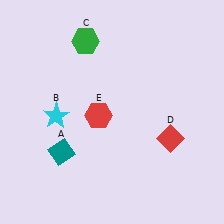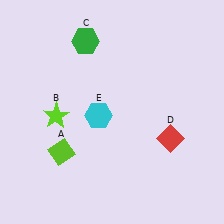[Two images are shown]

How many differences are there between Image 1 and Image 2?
There are 3 differences between the two images.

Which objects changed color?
A changed from teal to lime. B changed from cyan to lime. E changed from red to cyan.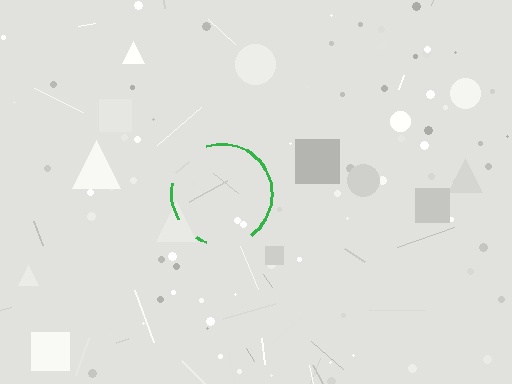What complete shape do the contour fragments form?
The contour fragments form a circle.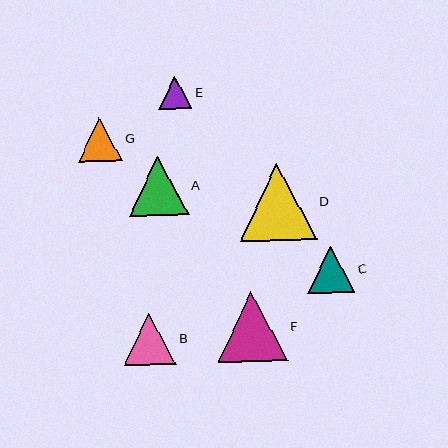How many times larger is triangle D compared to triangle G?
Triangle D is approximately 1.7 times the size of triangle G.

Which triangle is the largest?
Triangle D is the largest with a size of approximately 77 pixels.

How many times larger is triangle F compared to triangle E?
Triangle F is approximately 2.1 times the size of triangle E.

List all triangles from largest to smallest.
From largest to smallest: D, F, A, B, C, G, E.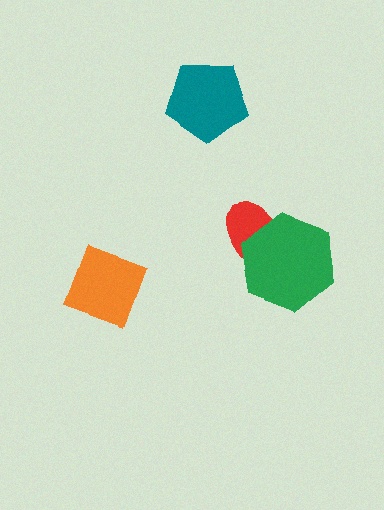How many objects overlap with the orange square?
0 objects overlap with the orange square.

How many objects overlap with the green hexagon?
1 object overlaps with the green hexagon.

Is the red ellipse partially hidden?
Yes, it is partially covered by another shape.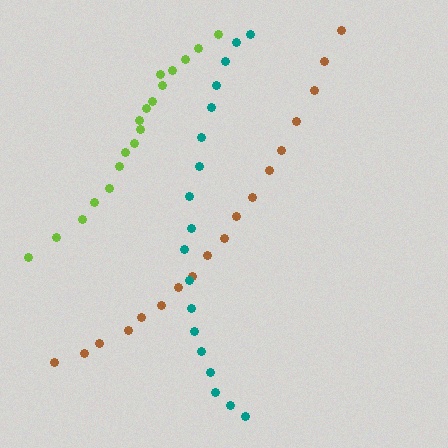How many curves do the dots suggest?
There are 3 distinct paths.